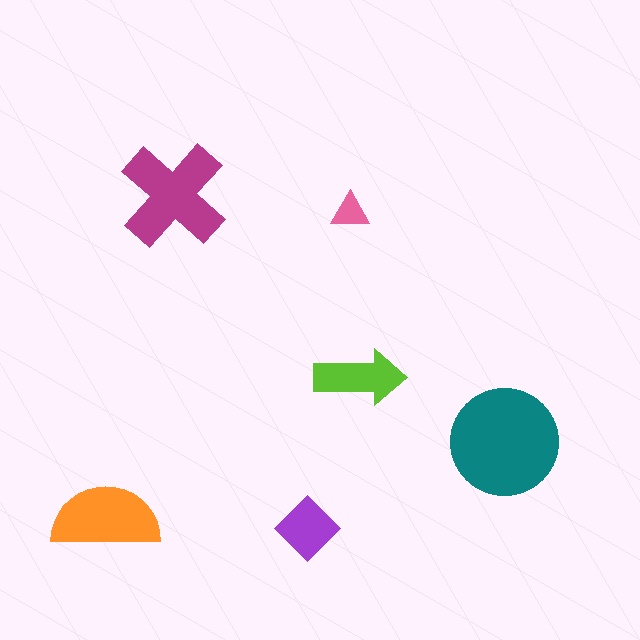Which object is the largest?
The teal circle.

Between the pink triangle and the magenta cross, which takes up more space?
The magenta cross.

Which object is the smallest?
The pink triangle.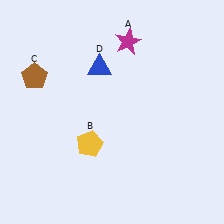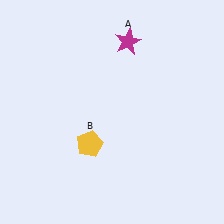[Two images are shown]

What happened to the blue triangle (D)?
The blue triangle (D) was removed in Image 2. It was in the top-left area of Image 1.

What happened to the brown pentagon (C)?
The brown pentagon (C) was removed in Image 2. It was in the top-left area of Image 1.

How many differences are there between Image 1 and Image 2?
There are 2 differences between the two images.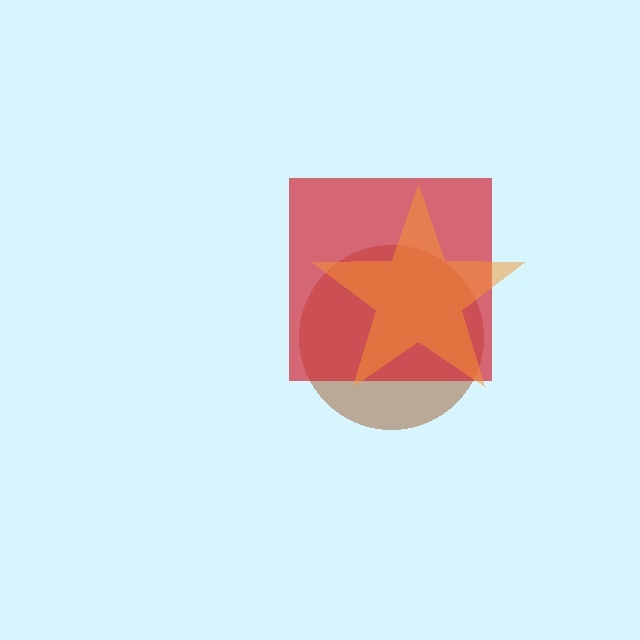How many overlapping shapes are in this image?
There are 3 overlapping shapes in the image.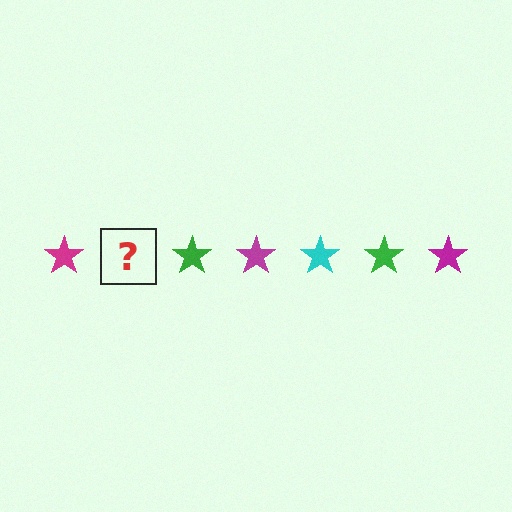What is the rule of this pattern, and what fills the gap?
The rule is that the pattern cycles through magenta, cyan, green stars. The gap should be filled with a cyan star.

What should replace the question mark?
The question mark should be replaced with a cyan star.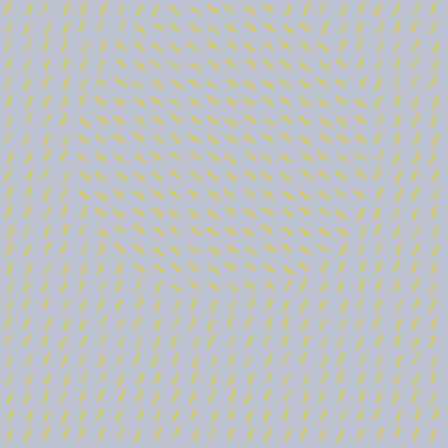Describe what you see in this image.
The image is filled with small yellow line segments. A circle region in the image has lines oriented differently from the surrounding lines, creating a visible texture boundary.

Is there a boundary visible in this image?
Yes, there is a texture boundary formed by a change in line orientation.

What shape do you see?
I see a circle.